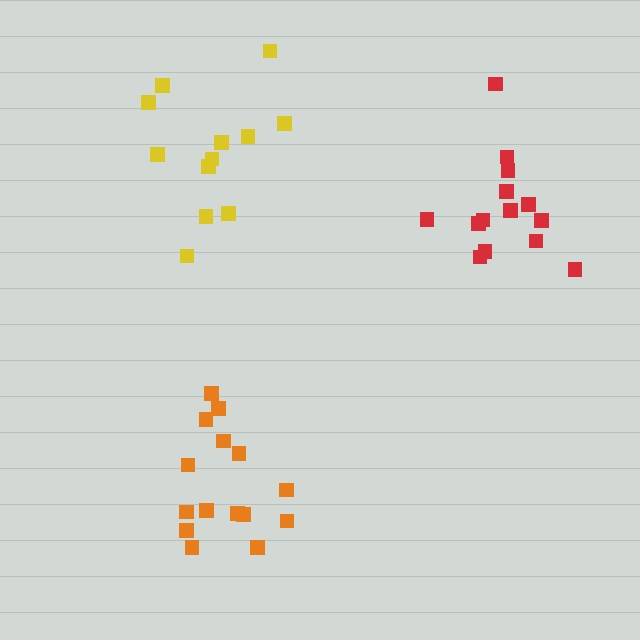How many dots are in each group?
Group 1: 15 dots, Group 2: 14 dots, Group 3: 12 dots (41 total).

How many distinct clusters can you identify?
There are 3 distinct clusters.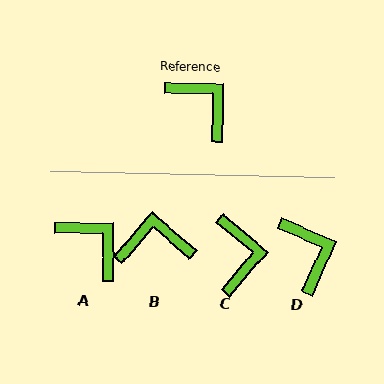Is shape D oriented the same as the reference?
No, it is off by about 23 degrees.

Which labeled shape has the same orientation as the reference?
A.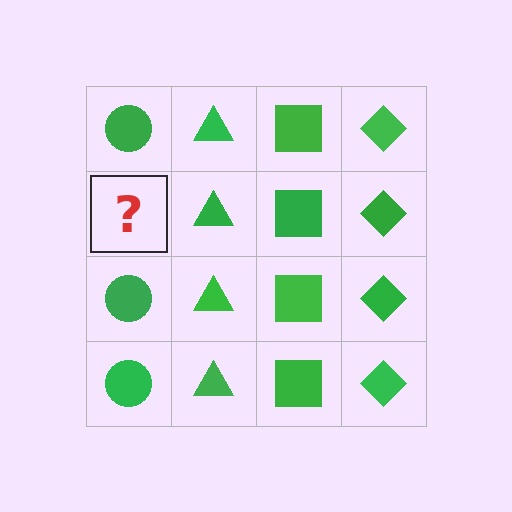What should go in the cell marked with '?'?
The missing cell should contain a green circle.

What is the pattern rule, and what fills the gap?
The rule is that each column has a consistent shape. The gap should be filled with a green circle.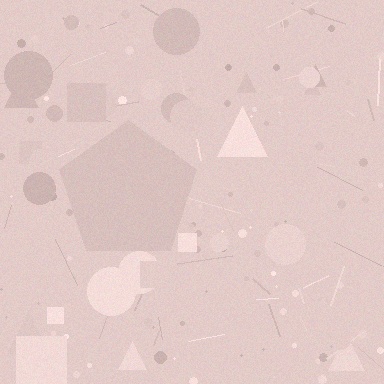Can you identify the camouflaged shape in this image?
The camouflaged shape is a pentagon.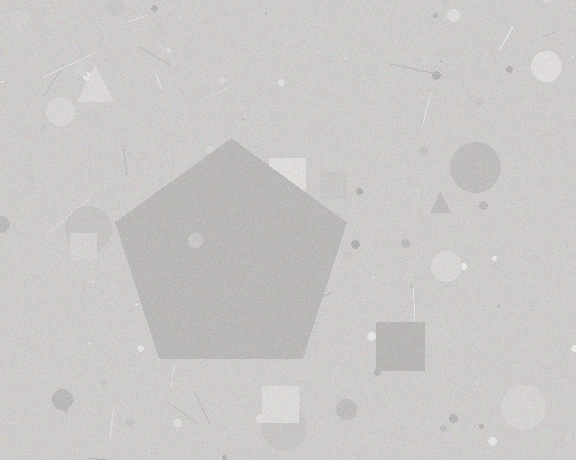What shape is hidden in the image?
A pentagon is hidden in the image.